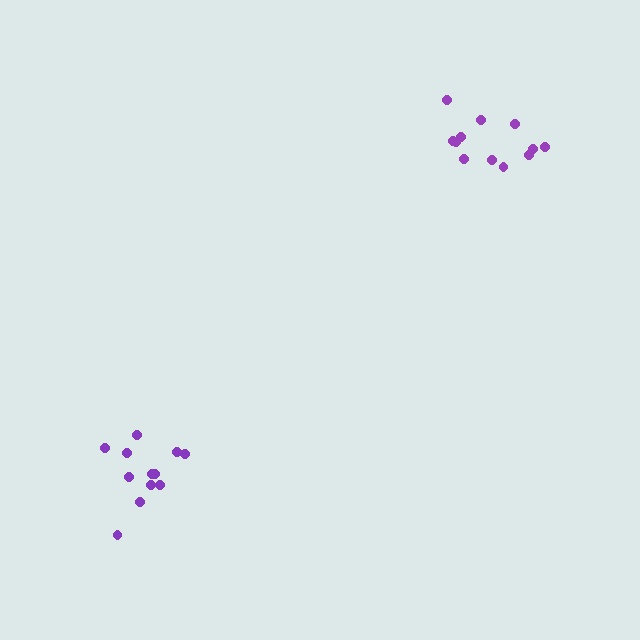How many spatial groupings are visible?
There are 2 spatial groupings.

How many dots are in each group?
Group 1: 12 dots, Group 2: 12 dots (24 total).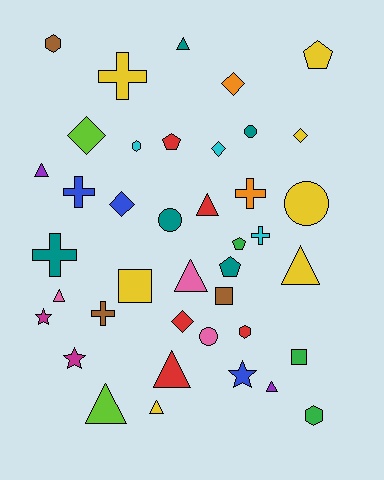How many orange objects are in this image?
There are 2 orange objects.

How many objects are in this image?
There are 40 objects.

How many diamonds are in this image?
There are 6 diamonds.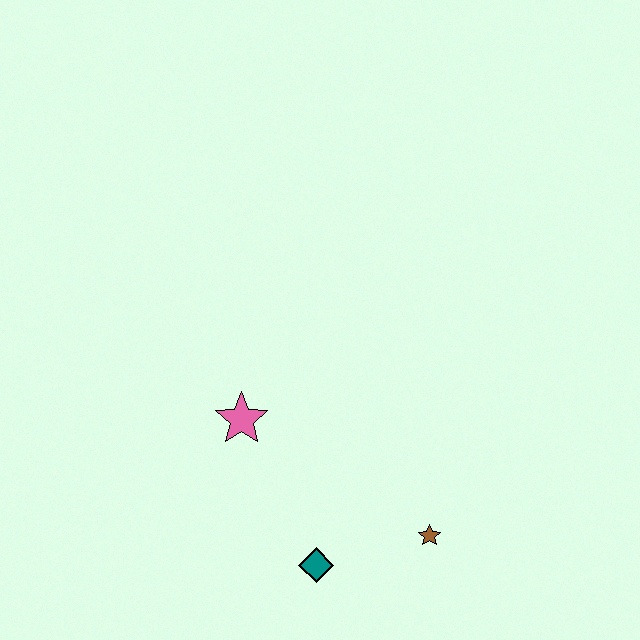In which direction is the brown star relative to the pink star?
The brown star is to the right of the pink star.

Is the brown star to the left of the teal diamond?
No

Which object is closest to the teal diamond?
The brown star is closest to the teal diamond.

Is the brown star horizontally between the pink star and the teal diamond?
No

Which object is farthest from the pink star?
The brown star is farthest from the pink star.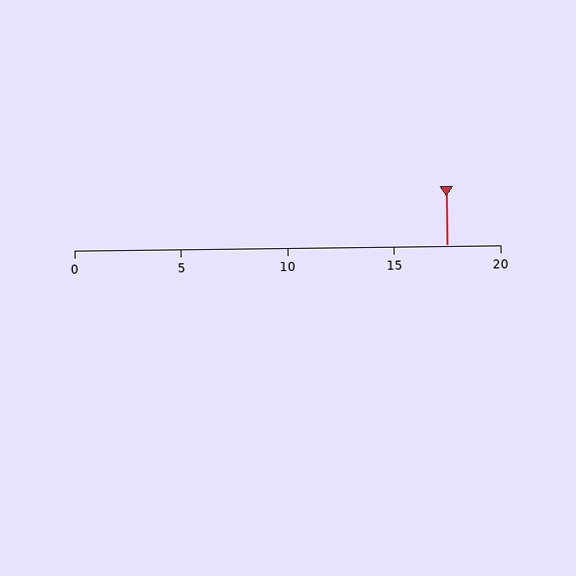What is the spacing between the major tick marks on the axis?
The major ticks are spaced 5 apart.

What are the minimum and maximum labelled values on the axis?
The axis runs from 0 to 20.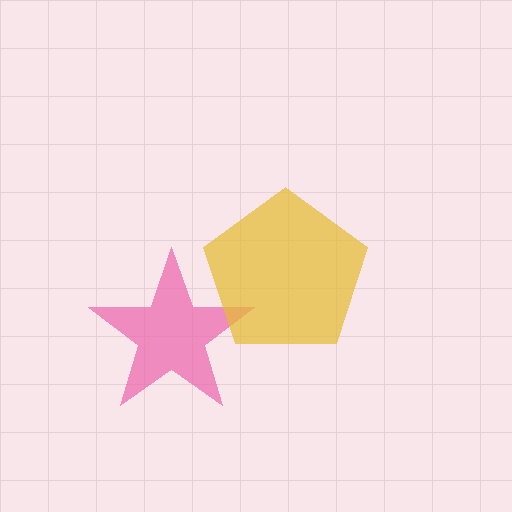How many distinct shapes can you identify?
There are 2 distinct shapes: a pink star, a yellow pentagon.